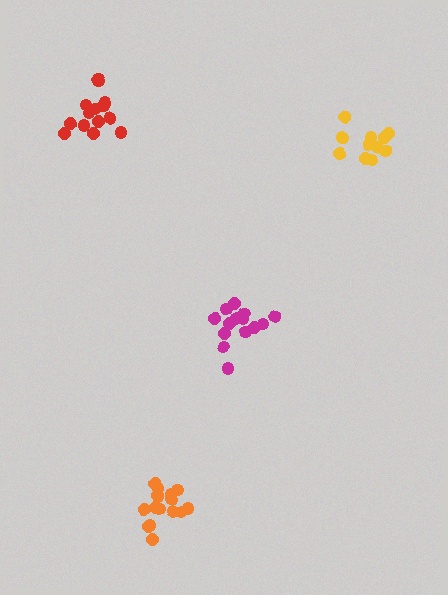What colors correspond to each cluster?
The clusters are colored: yellow, magenta, orange, red.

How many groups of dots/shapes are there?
There are 4 groups.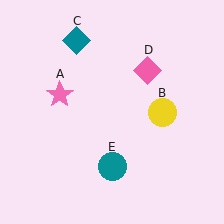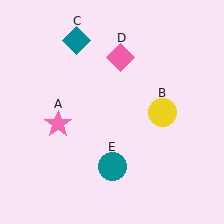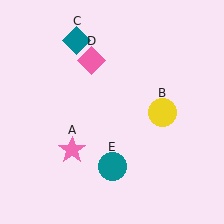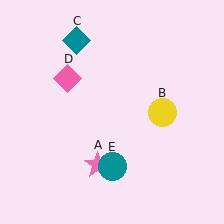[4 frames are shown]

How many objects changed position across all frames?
2 objects changed position: pink star (object A), pink diamond (object D).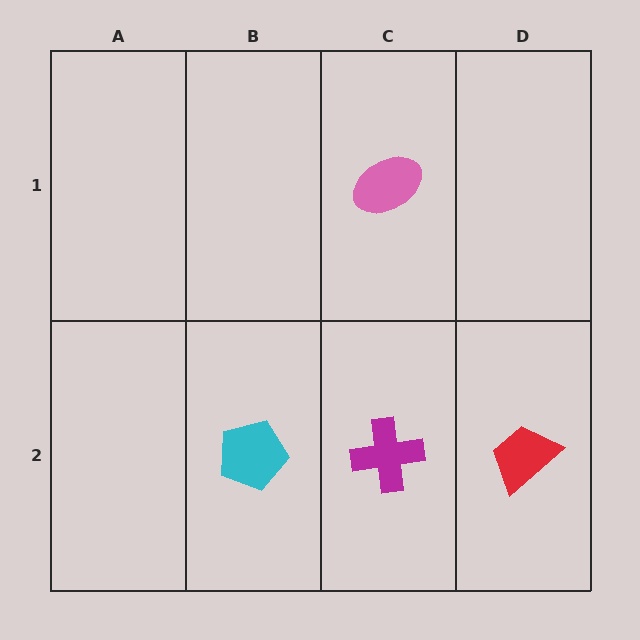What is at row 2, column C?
A magenta cross.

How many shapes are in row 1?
1 shape.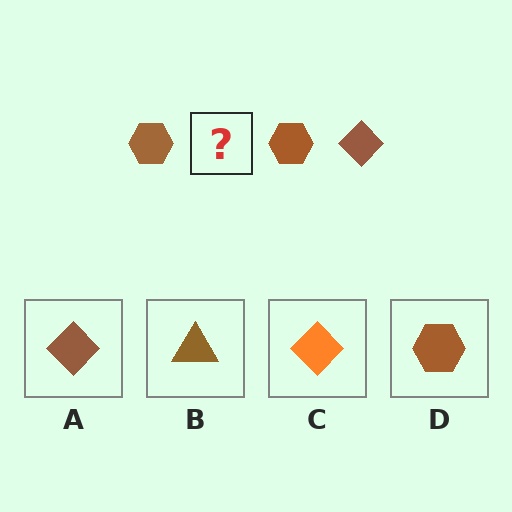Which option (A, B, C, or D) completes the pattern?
A.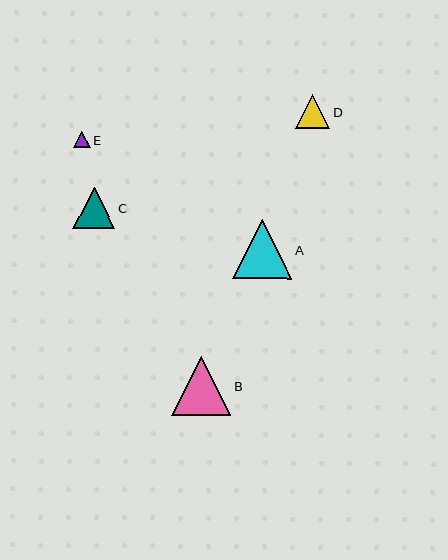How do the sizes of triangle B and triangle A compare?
Triangle B and triangle A are approximately the same size.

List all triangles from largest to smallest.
From largest to smallest: B, A, C, D, E.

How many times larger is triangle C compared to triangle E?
Triangle C is approximately 2.5 times the size of triangle E.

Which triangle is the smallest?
Triangle E is the smallest with a size of approximately 17 pixels.